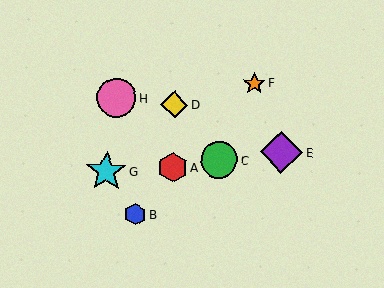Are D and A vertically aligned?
Yes, both are at x≈174.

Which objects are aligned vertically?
Objects A, D are aligned vertically.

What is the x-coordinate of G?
Object G is at x≈106.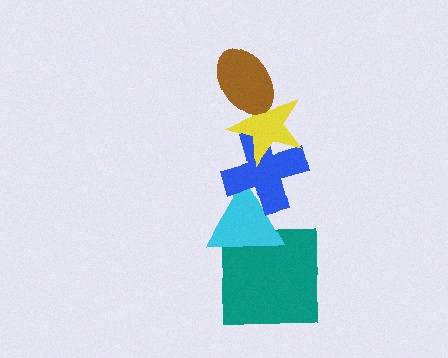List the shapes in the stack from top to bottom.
From top to bottom: the brown ellipse, the yellow star, the blue cross, the cyan triangle, the teal square.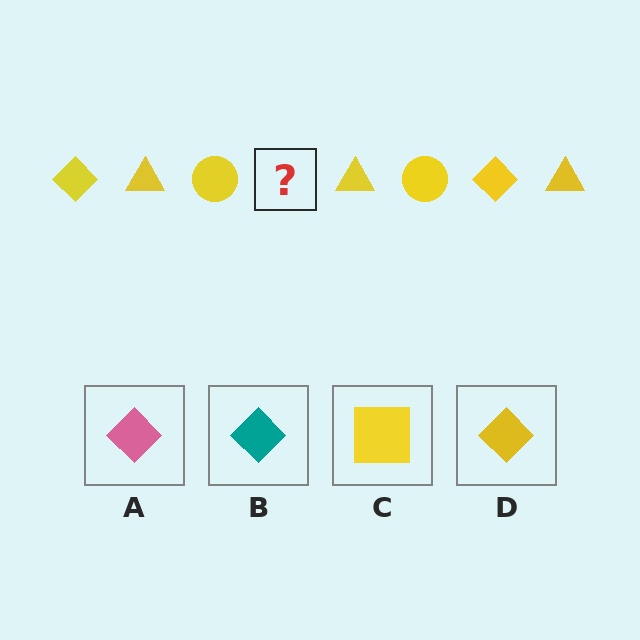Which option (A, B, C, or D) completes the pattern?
D.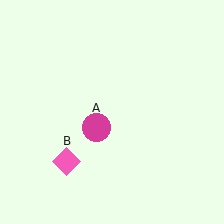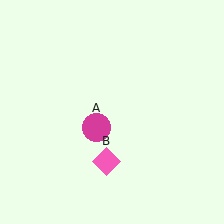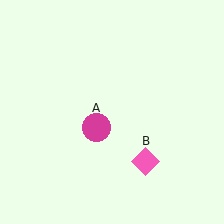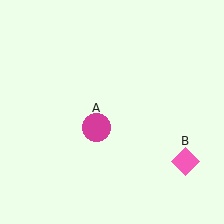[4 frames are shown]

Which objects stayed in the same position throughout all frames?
Magenta circle (object A) remained stationary.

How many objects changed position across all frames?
1 object changed position: pink diamond (object B).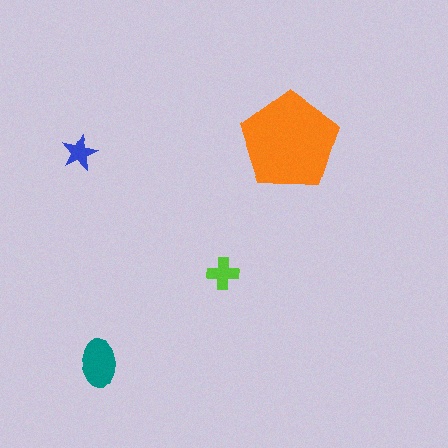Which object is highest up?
The orange pentagon is topmost.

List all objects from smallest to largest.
The blue star, the lime cross, the teal ellipse, the orange pentagon.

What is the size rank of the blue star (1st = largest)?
4th.